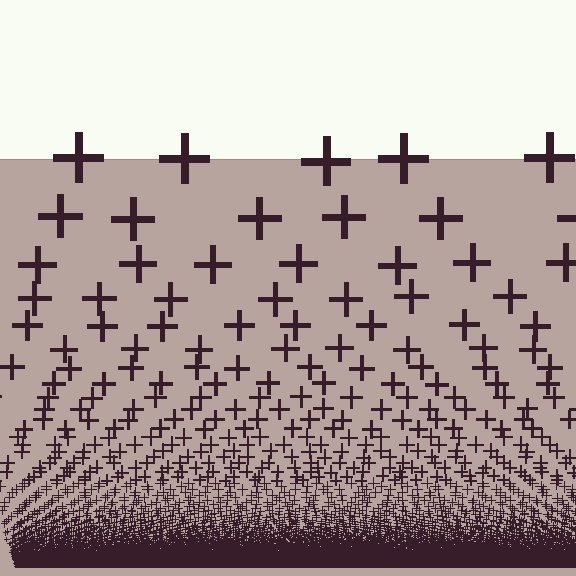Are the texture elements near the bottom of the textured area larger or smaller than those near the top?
Smaller. The gradient is inverted — elements near the bottom are smaller and denser.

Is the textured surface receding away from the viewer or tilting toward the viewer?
The surface appears to tilt toward the viewer. Texture elements get larger and sparser toward the top.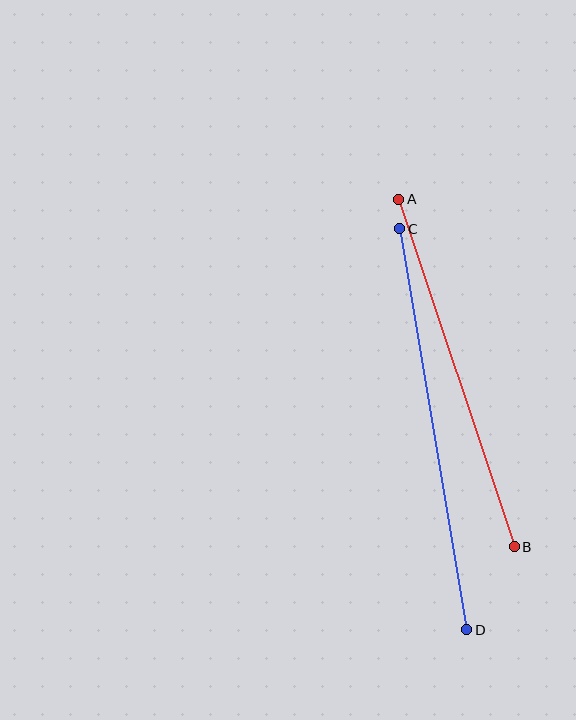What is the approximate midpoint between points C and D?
The midpoint is at approximately (433, 429) pixels.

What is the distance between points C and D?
The distance is approximately 406 pixels.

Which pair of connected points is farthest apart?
Points C and D are farthest apart.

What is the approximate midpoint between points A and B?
The midpoint is at approximately (456, 373) pixels.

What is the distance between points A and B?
The distance is approximately 366 pixels.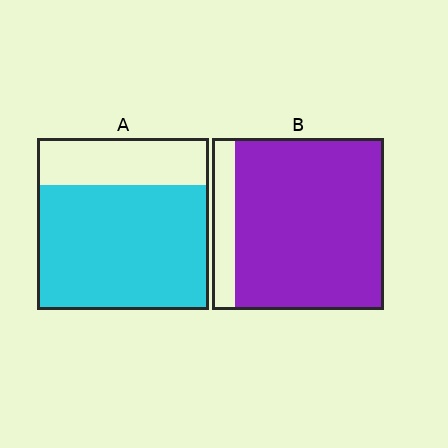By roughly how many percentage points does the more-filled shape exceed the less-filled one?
By roughly 15 percentage points (B over A).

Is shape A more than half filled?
Yes.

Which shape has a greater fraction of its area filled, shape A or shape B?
Shape B.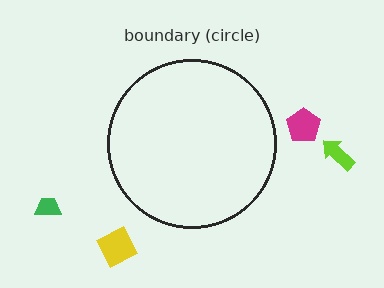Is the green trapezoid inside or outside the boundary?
Outside.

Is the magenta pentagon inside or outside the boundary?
Outside.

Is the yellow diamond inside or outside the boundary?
Outside.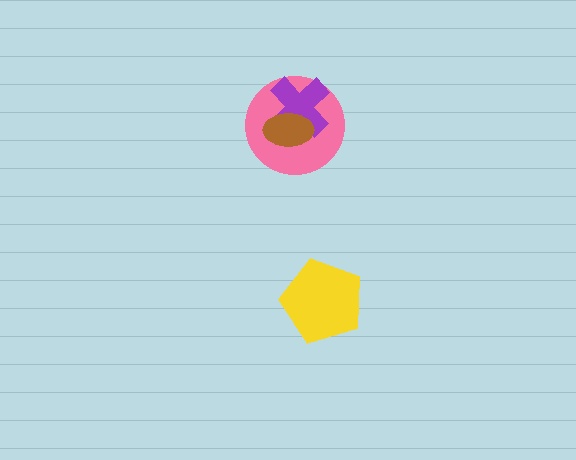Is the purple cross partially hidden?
Yes, it is partially covered by another shape.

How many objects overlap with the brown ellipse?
2 objects overlap with the brown ellipse.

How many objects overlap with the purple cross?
2 objects overlap with the purple cross.